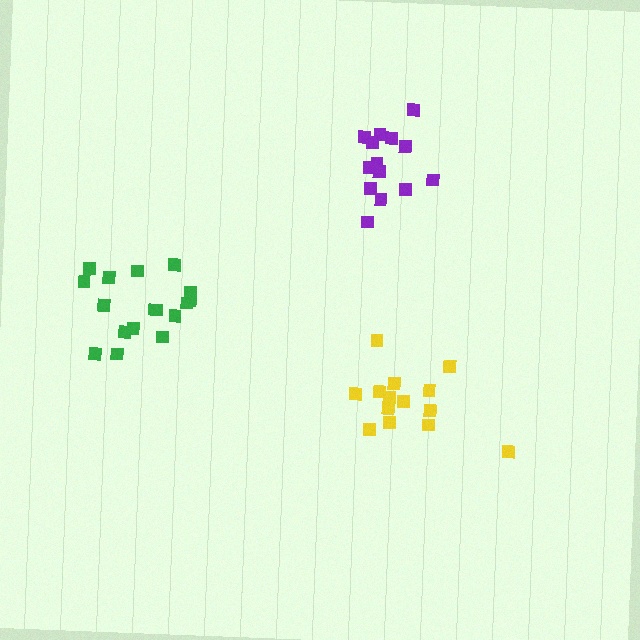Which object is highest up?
The purple cluster is topmost.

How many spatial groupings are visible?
There are 3 spatial groupings.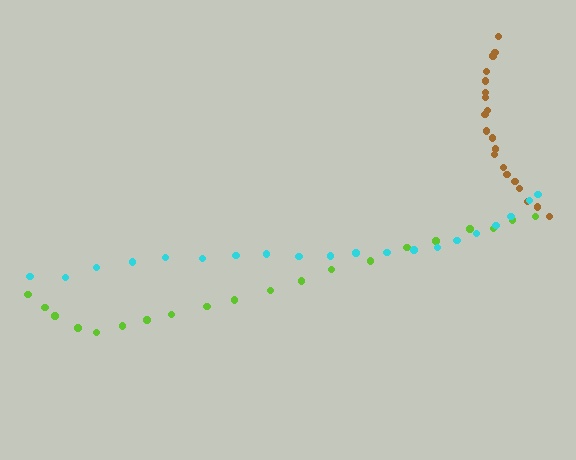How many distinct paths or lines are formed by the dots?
There are 3 distinct paths.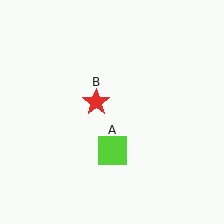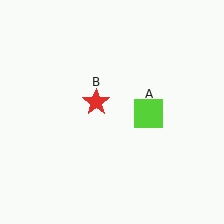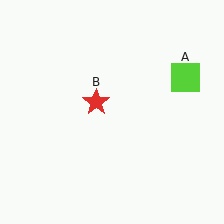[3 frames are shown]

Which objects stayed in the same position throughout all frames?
Red star (object B) remained stationary.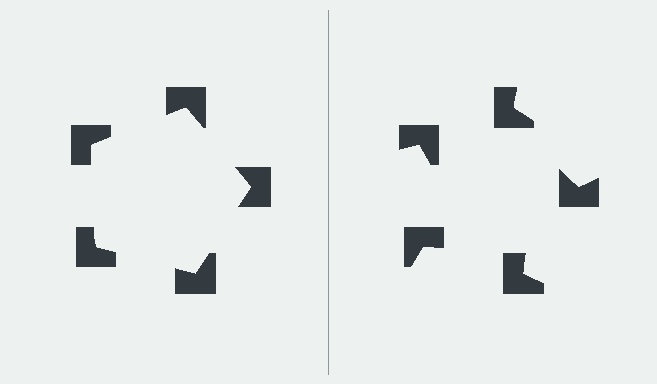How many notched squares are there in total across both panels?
10 — 5 on each side.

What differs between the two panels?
The notched squares are positioned identically on both sides; only the wedge orientations differ. On the left they align to a pentagon; on the right they are misaligned.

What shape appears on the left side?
An illusory pentagon.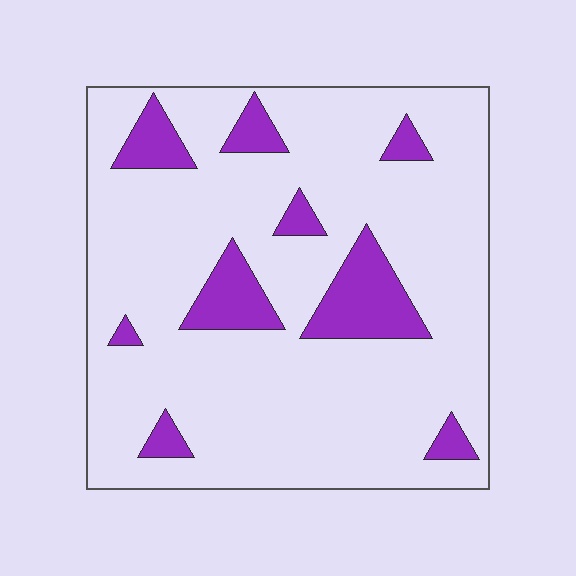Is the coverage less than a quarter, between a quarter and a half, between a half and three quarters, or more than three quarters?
Less than a quarter.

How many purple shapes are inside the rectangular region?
9.